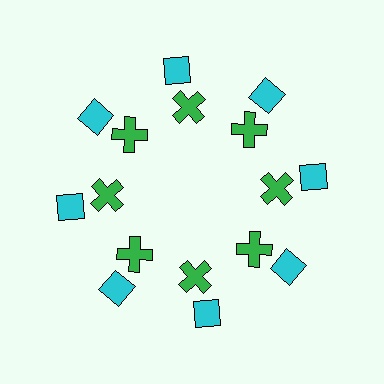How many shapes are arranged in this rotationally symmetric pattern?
There are 16 shapes, arranged in 8 groups of 2.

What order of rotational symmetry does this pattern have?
This pattern has 8-fold rotational symmetry.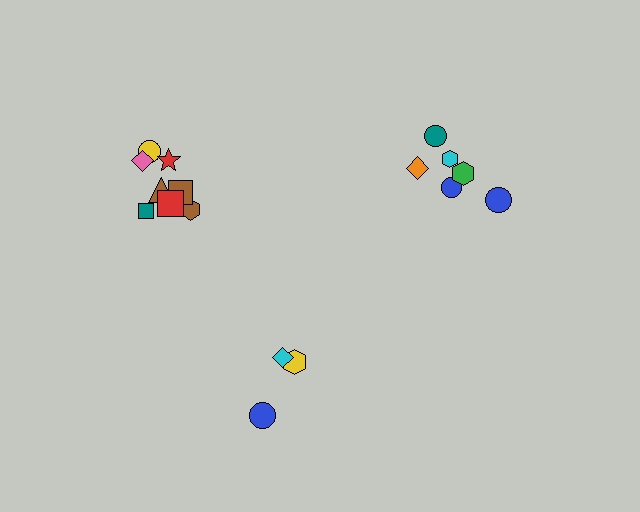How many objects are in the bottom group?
There are 3 objects.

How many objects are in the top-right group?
There are 6 objects.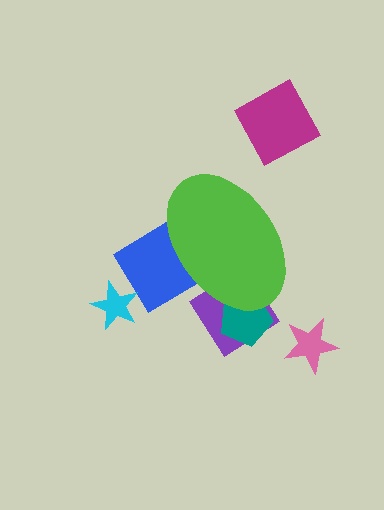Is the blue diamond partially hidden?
Yes, the blue diamond is partially hidden behind the lime ellipse.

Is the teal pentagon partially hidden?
Yes, the teal pentagon is partially hidden behind the lime ellipse.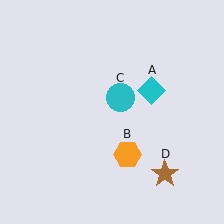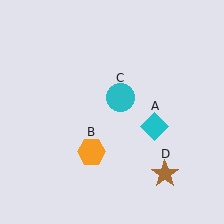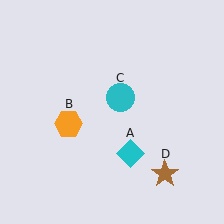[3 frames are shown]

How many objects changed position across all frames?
2 objects changed position: cyan diamond (object A), orange hexagon (object B).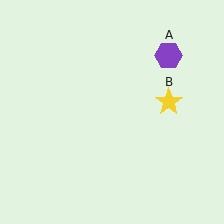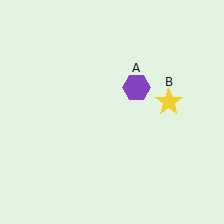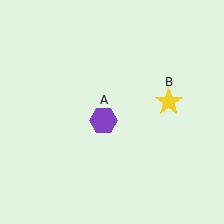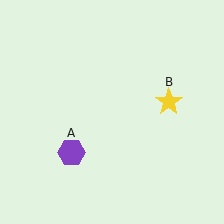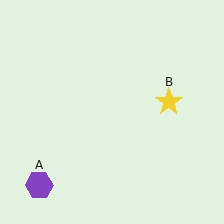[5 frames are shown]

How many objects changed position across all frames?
1 object changed position: purple hexagon (object A).